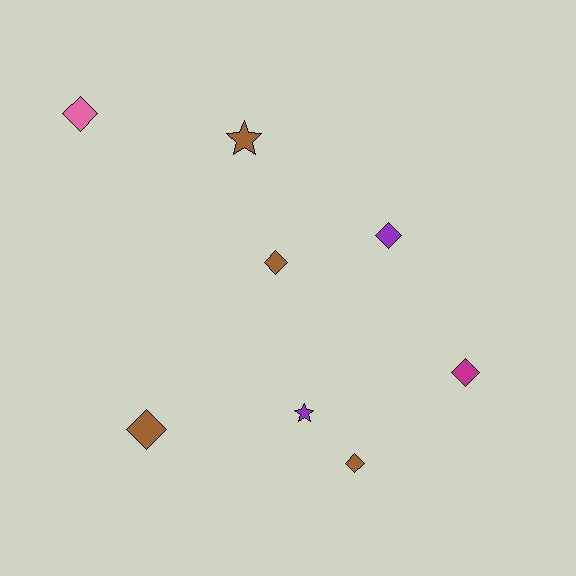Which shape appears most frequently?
Diamond, with 6 objects.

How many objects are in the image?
There are 8 objects.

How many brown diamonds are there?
There are 3 brown diamonds.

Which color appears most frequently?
Brown, with 4 objects.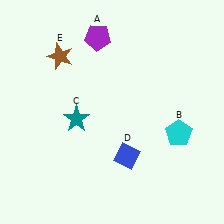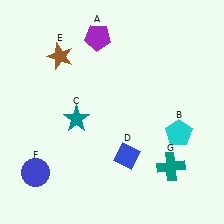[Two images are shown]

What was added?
A blue circle (F), a teal cross (G) were added in Image 2.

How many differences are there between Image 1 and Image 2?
There are 2 differences between the two images.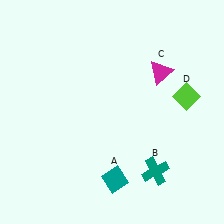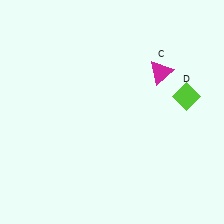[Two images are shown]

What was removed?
The teal cross (B), the teal diamond (A) were removed in Image 2.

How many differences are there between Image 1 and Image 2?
There are 2 differences between the two images.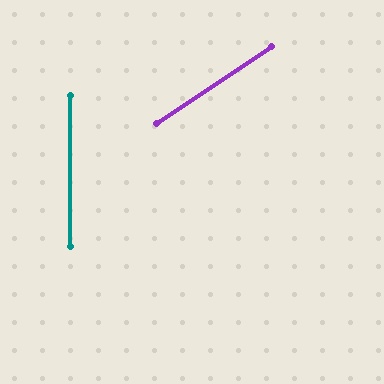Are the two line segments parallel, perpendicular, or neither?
Neither parallel nor perpendicular — they differ by about 56°.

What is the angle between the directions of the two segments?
Approximately 56 degrees.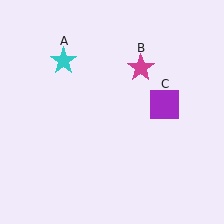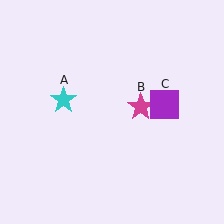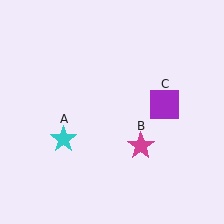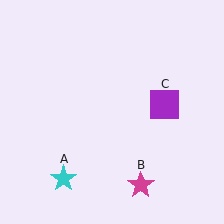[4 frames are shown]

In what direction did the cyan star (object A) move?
The cyan star (object A) moved down.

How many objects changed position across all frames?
2 objects changed position: cyan star (object A), magenta star (object B).